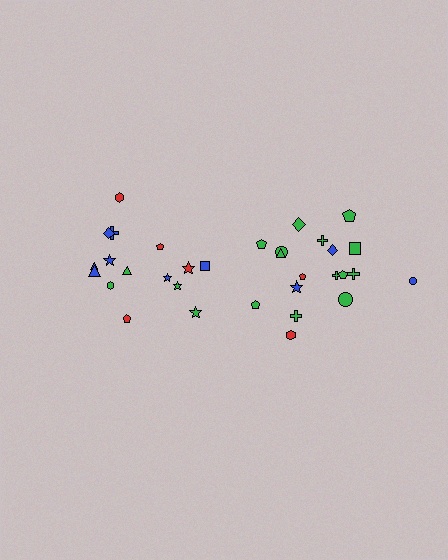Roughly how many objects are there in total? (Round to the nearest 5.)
Roughly 35 objects in total.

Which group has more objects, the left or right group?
The right group.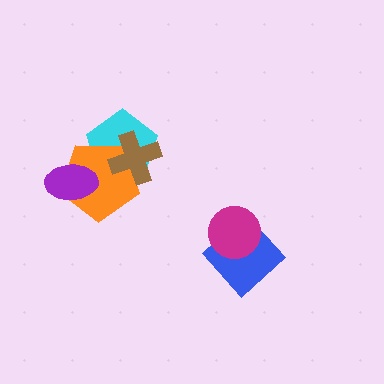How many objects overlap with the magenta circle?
1 object overlaps with the magenta circle.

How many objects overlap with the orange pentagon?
3 objects overlap with the orange pentagon.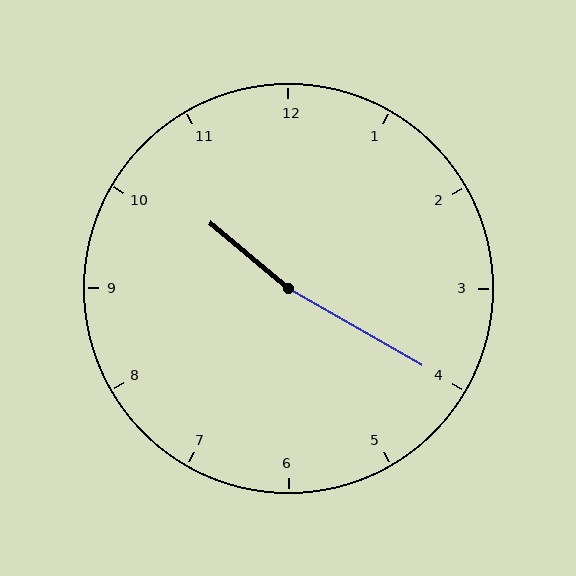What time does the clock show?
10:20.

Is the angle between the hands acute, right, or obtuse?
It is obtuse.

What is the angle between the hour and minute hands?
Approximately 170 degrees.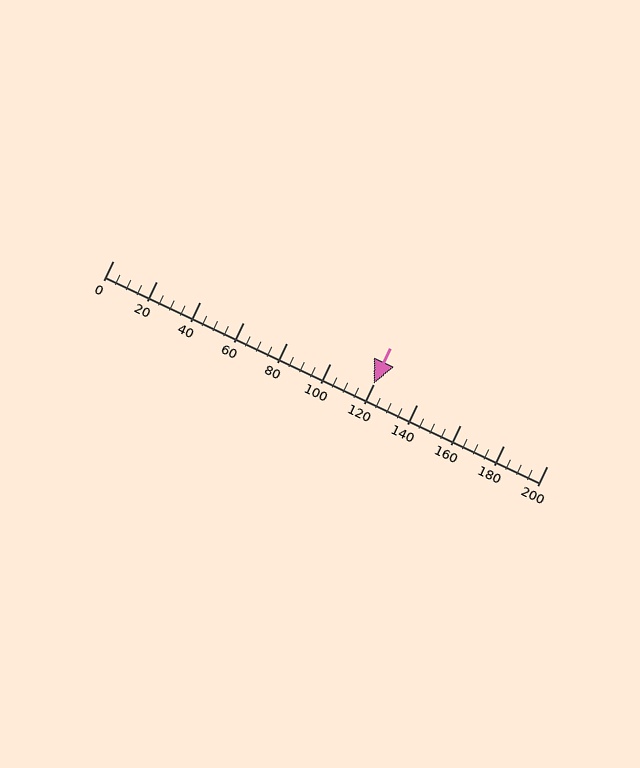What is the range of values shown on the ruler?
The ruler shows values from 0 to 200.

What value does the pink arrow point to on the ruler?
The pink arrow points to approximately 120.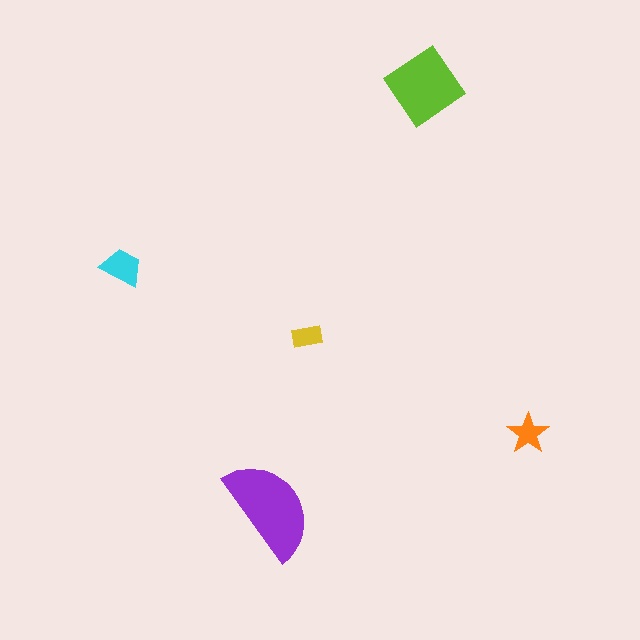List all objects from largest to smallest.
The purple semicircle, the lime diamond, the cyan trapezoid, the orange star, the yellow rectangle.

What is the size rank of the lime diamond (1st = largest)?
2nd.